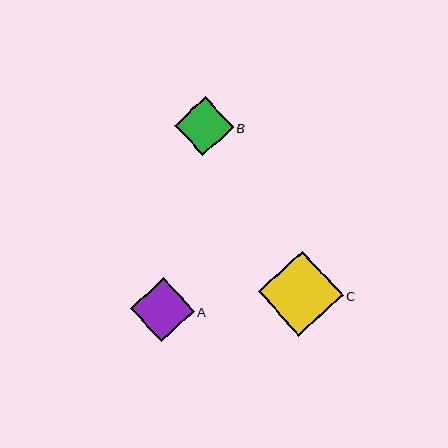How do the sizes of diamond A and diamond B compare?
Diamond A and diamond B are approximately the same size.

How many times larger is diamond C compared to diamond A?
Diamond C is approximately 1.3 times the size of diamond A.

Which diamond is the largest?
Diamond C is the largest with a size of approximately 84 pixels.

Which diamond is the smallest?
Diamond B is the smallest with a size of approximately 59 pixels.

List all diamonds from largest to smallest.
From largest to smallest: C, A, B.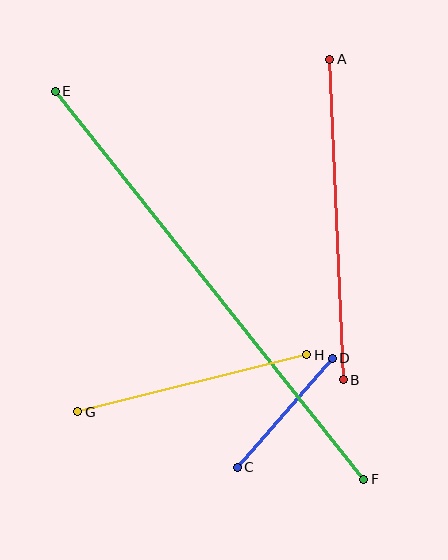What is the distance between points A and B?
The distance is approximately 321 pixels.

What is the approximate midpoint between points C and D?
The midpoint is at approximately (285, 413) pixels.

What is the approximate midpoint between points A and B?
The midpoint is at approximately (337, 219) pixels.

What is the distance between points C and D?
The distance is approximately 145 pixels.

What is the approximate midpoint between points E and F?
The midpoint is at approximately (210, 285) pixels.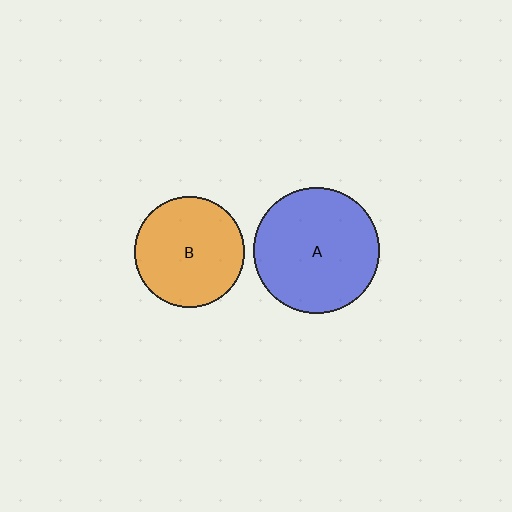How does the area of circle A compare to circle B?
Approximately 1.3 times.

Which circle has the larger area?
Circle A (blue).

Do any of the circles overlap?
No, none of the circles overlap.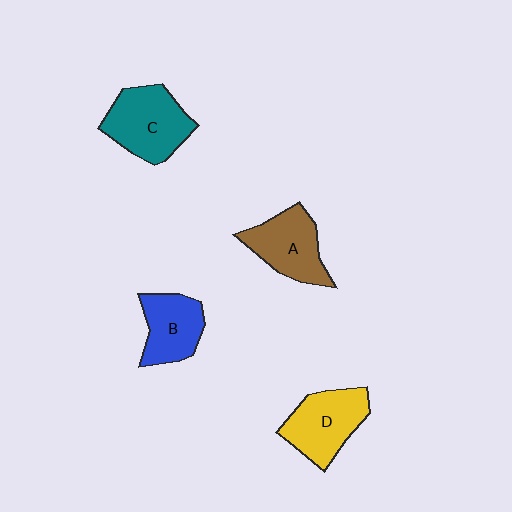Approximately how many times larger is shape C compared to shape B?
Approximately 1.3 times.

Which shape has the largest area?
Shape C (teal).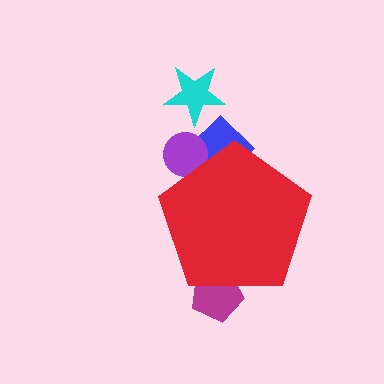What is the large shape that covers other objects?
A red pentagon.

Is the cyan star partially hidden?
No, the cyan star is fully visible.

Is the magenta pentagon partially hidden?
Yes, the magenta pentagon is partially hidden behind the red pentagon.